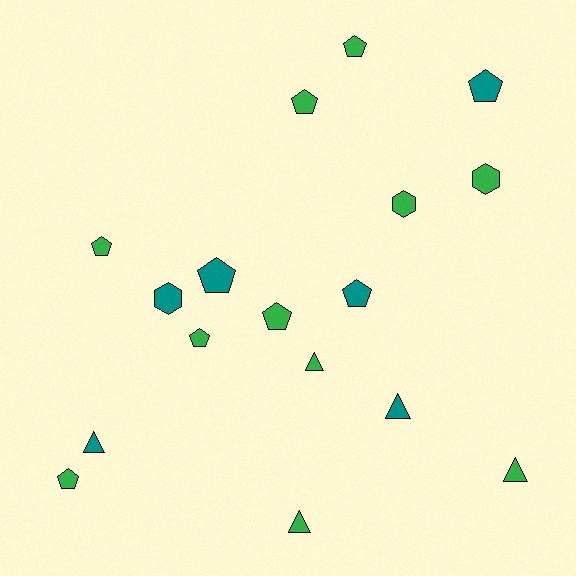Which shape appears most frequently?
Pentagon, with 9 objects.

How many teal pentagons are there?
There are 3 teal pentagons.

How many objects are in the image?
There are 17 objects.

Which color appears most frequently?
Green, with 11 objects.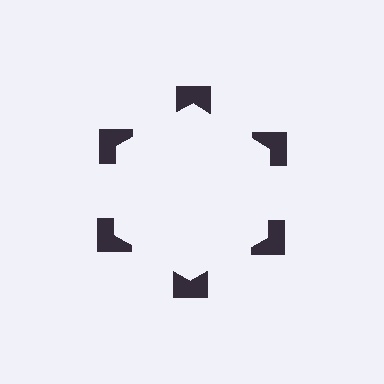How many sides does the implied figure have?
6 sides.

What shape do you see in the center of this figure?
An illusory hexagon — its edges are inferred from the aligned wedge cuts in the notched squares, not physically drawn.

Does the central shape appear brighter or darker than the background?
It typically appears slightly brighter than the background, even though no actual brightness change is drawn.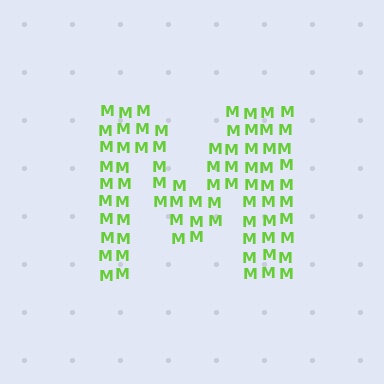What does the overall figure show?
The overall figure shows the letter M.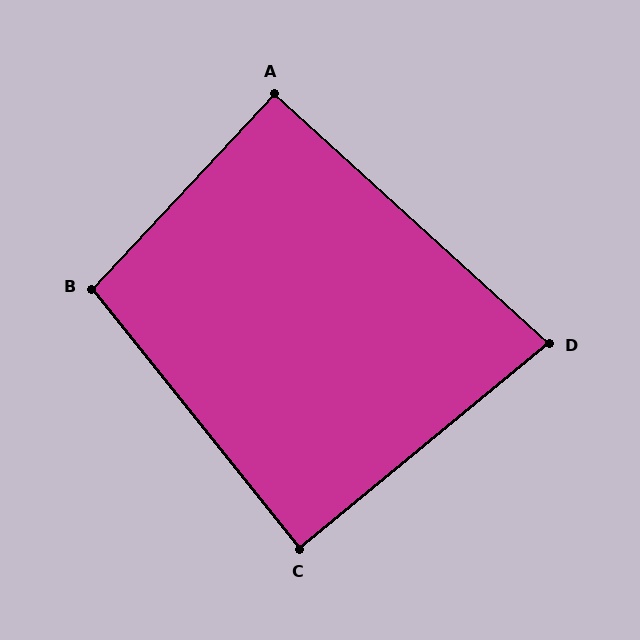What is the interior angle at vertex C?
Approximately 89 degrees (approximately right).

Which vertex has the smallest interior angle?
D, at approximately 82 degrees.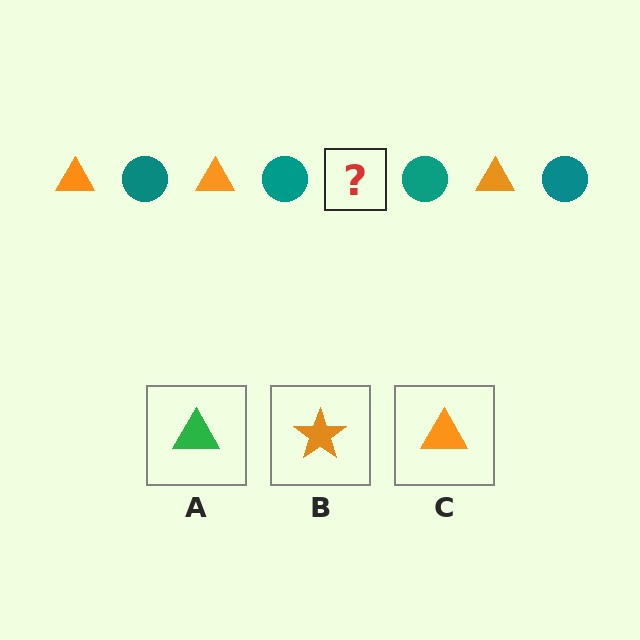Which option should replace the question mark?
Option C.